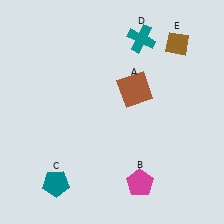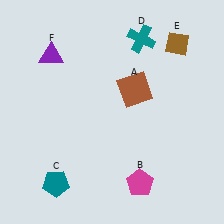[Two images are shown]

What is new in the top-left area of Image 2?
A purple triangle (F) was added in the top-left area of Image 2.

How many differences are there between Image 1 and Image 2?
There is 1 difference between the two images.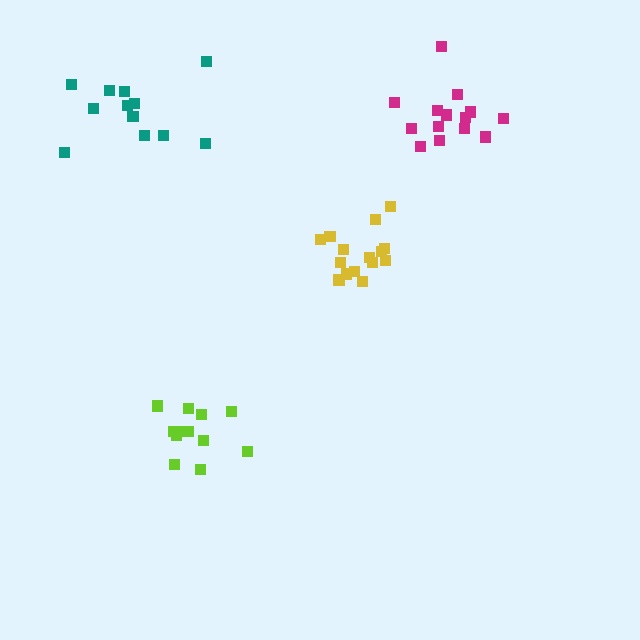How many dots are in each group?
Group 1: 14 dots, Group 2: 15 dots, Group 3: 13 dots, Group 4: 12 dots (54 total).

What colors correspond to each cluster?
The clusters are colored: magenta, yellow, lime, teal.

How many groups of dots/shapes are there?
There are 4 groups.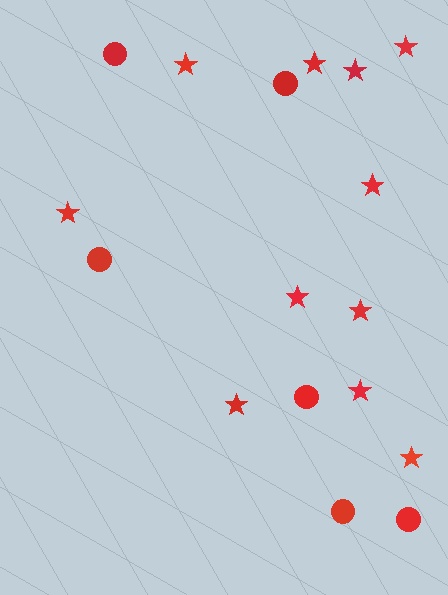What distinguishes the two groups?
There are 2 groups: one group of circles (6) and one group of stars (11).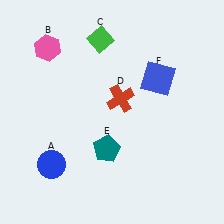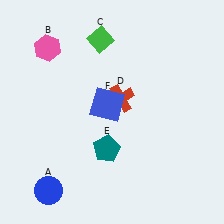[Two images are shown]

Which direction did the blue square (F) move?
The blue square (F) moved left.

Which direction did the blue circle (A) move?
The blue circle (A) moved down.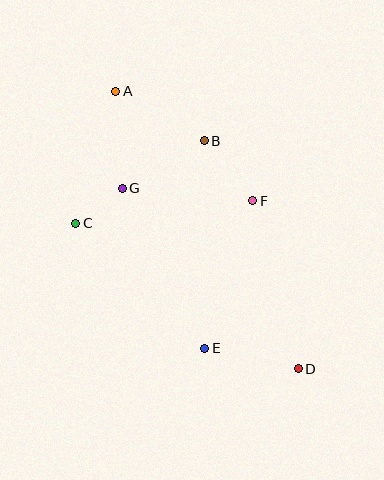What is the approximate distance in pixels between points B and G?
The distance between B and G is approximately 95 pixels.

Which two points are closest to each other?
Points C and G are closest to each other.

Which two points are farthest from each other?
Points A and D are farthest from each other.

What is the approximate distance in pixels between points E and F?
The distance between E and F is approximately 155 pixels.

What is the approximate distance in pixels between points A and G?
The distance between A and G is approximately 97 pixels.